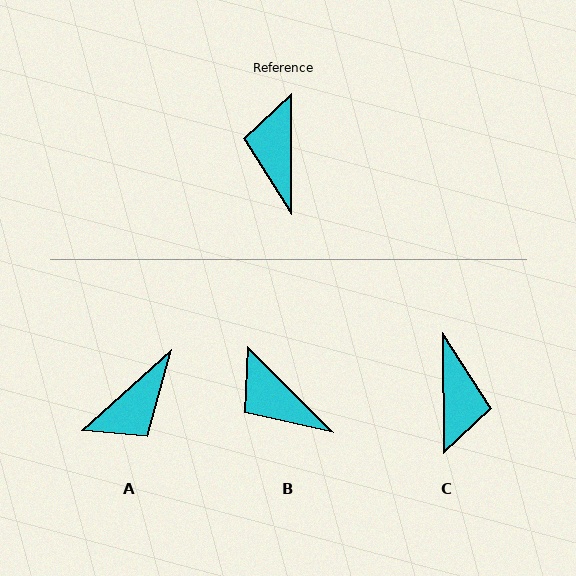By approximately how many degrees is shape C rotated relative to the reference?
Approximately 180 degrees counter-clockwise.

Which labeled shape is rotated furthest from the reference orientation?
C, about 180 degrees away.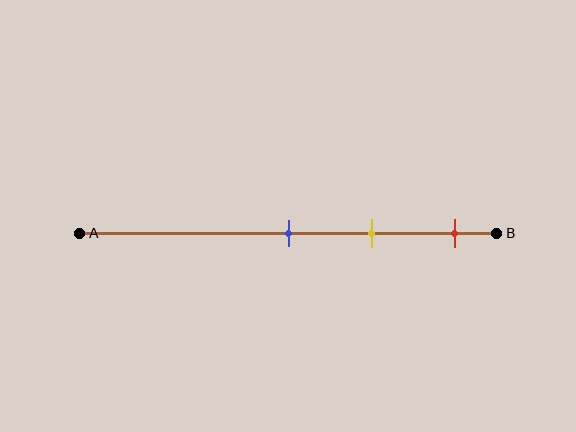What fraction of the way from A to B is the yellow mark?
The yellow mark is approximately 70% (0.7) of the way from A to B.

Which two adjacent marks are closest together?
The blue and yellow marks are the closest adjacent pair.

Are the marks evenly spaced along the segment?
Yes, the marks are approximately evenly spaced.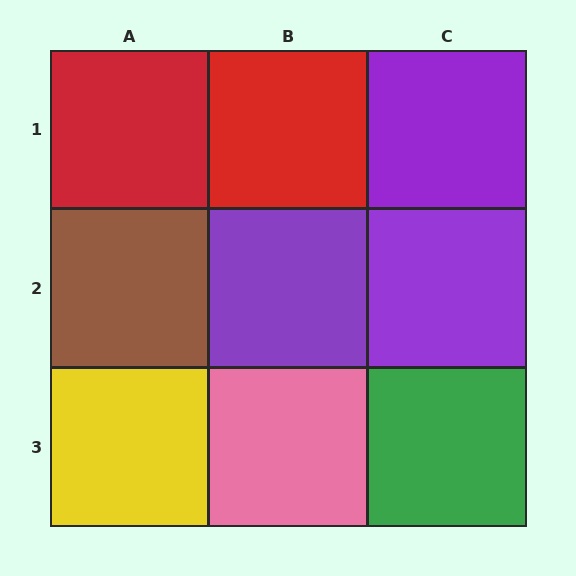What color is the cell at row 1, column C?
Purple.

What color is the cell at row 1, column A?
Red.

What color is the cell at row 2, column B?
Purple.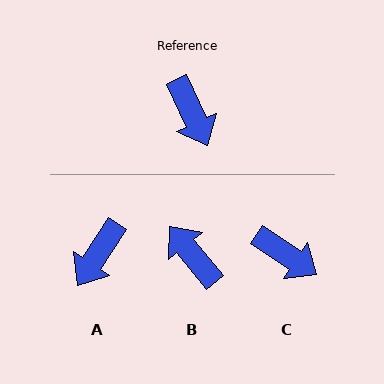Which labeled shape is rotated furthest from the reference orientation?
B, about 166 degrees away.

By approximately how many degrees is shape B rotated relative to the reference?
Approximately 166 degrees clockwise.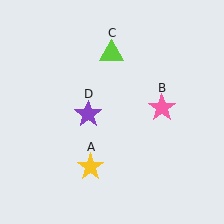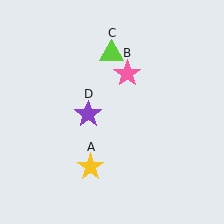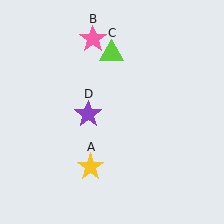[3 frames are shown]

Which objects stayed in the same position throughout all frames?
Yellow star (object A) and lime triangle (object C) and purple star (object D) remained stationary.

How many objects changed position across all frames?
1 object changed position: pink star (object B).